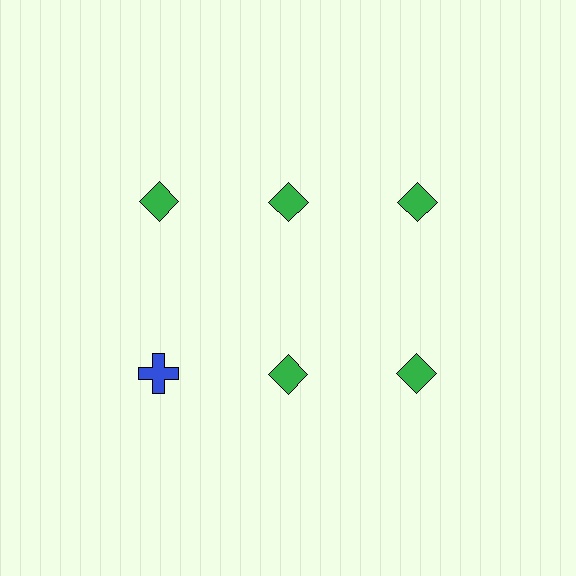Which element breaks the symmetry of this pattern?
The blue cross in the second row, leftmost column breaks the symmetry. All other shapes are green diamonds.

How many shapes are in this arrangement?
There are 6 shapes arranged in a grid pattern.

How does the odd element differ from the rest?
It differs in both color (blue instead of green) and shape (cross instead of diamond).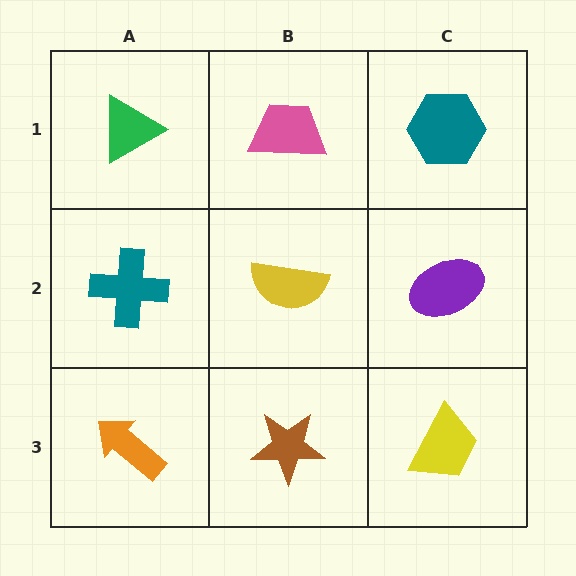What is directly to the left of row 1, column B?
A green triangle.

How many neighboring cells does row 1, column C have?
2.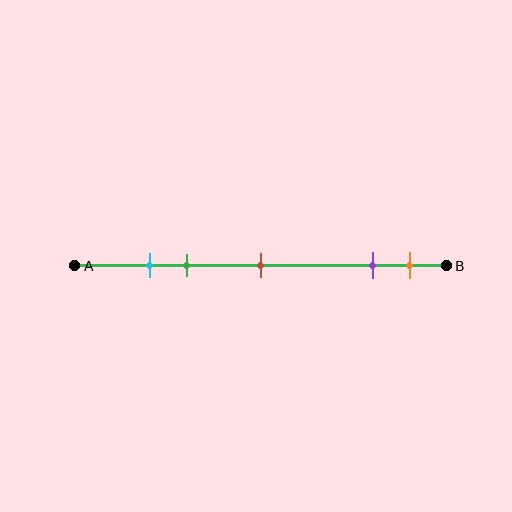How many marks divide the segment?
There are 5 marks dividing the segment.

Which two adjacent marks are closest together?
The cyan and green marks are the closest adjacent pair.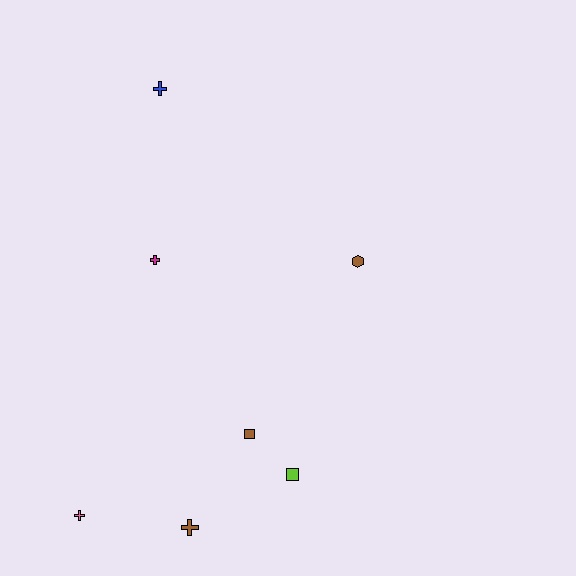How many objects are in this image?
There are 7 objects.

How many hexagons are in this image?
There is 1 hexagon.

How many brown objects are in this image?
There are 3 brown objects.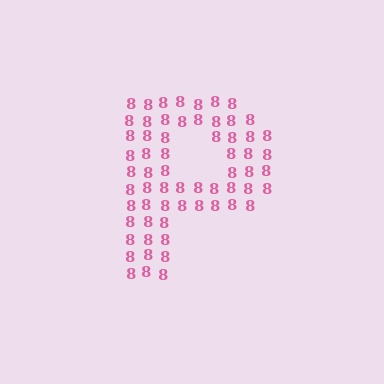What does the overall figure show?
The overall figure shows the letter P.